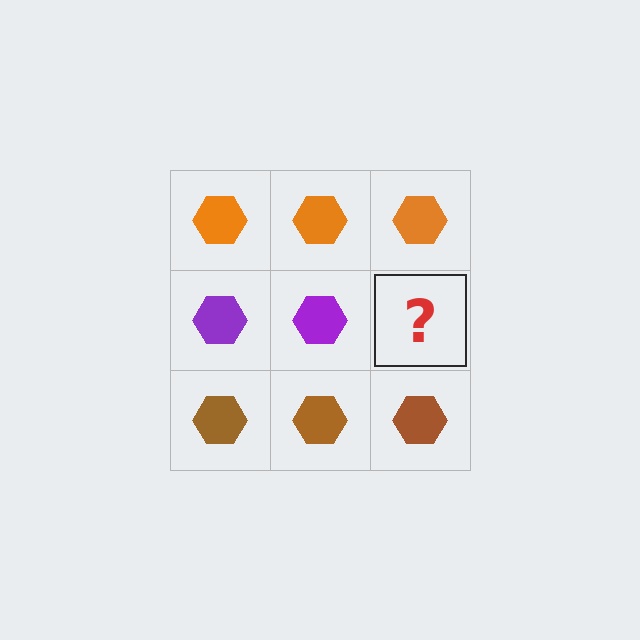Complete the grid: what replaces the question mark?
The question mark should be replaced with a purple hexagon.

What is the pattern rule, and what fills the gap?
The rule is that each row has a consistent color. The gap should be filled with a purple hexagon.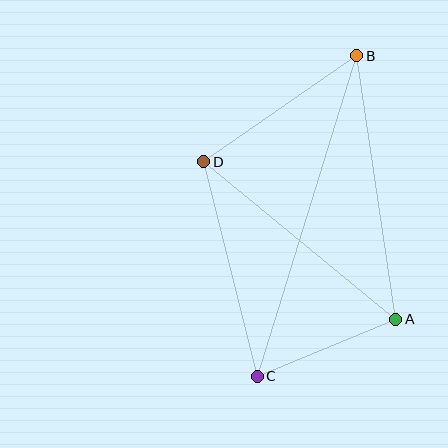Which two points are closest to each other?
Points A and C are closest to each other.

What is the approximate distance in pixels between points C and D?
The distance between C and D is approximately 221 pixels.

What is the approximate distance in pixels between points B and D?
The distance between B and D is approximately 186 pixels.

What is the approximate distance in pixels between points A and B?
The distance between A and B is approximately 266 pixels.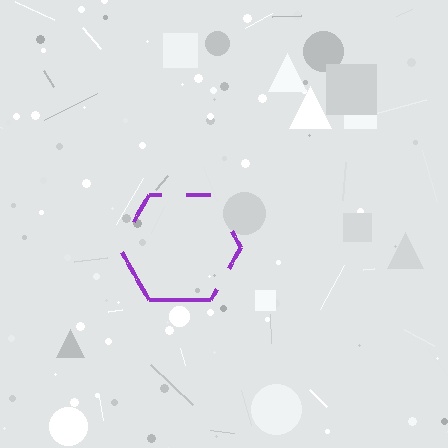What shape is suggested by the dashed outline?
The dashed outline suggests a hexagon.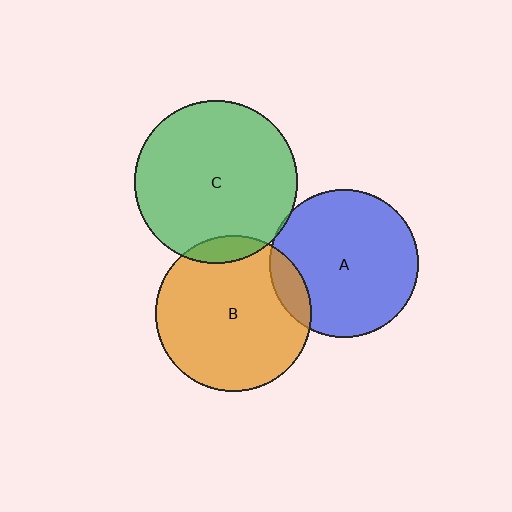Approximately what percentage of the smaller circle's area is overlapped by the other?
Approximately 10%.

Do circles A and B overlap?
Yes.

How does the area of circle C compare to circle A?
Approximately 1.2 times.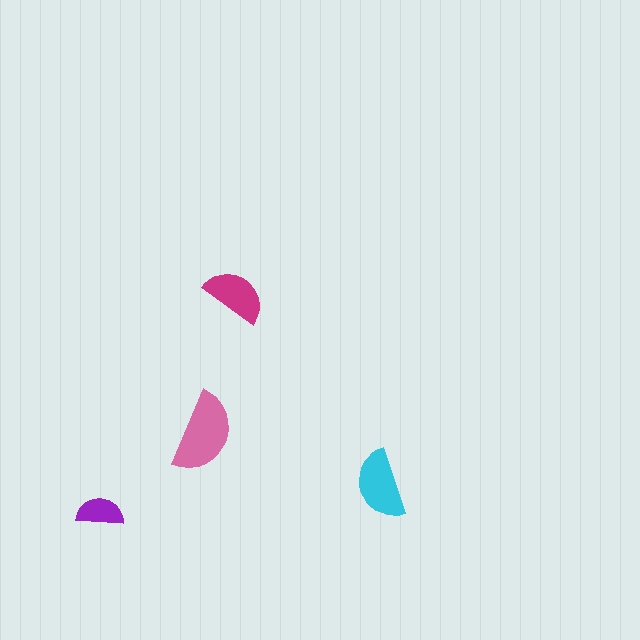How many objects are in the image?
There are 4 objects in the image.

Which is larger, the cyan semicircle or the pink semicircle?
The pink one.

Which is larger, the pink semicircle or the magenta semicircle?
The pink one.